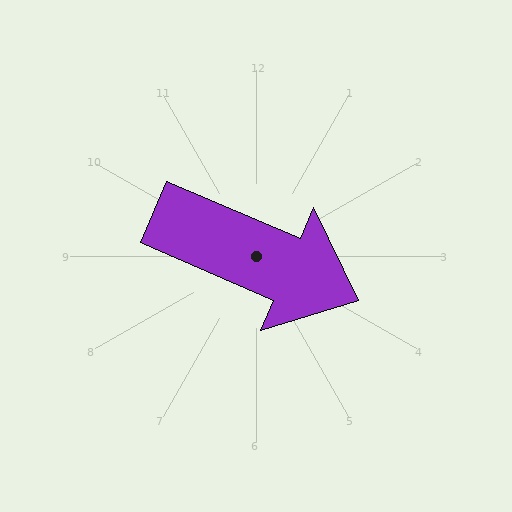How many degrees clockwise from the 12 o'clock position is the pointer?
Approximately 113 degrees.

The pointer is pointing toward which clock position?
Roughly 4 o'clock.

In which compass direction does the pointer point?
Southeast.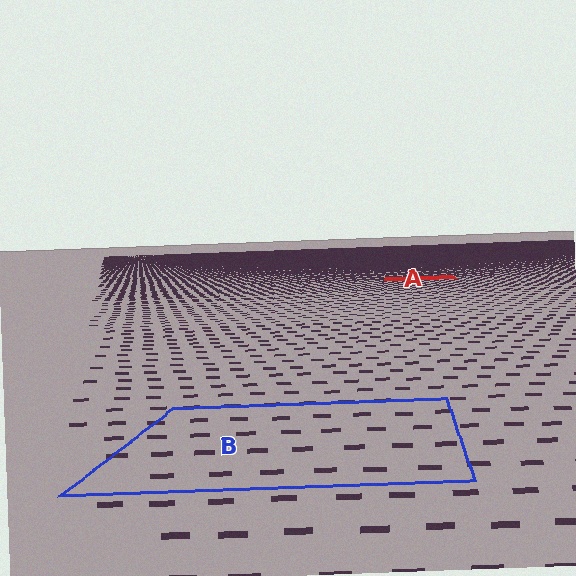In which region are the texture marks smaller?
The texture marks are smaller in region A, because it is farther away.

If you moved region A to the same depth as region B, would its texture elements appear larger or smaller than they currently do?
They would appear larger. At a closer depth, the same texture elements are projected at a bigger on-screen size.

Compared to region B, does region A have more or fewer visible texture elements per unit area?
Region A has more texture elements per unit area — they are packed more densely because it is farther away.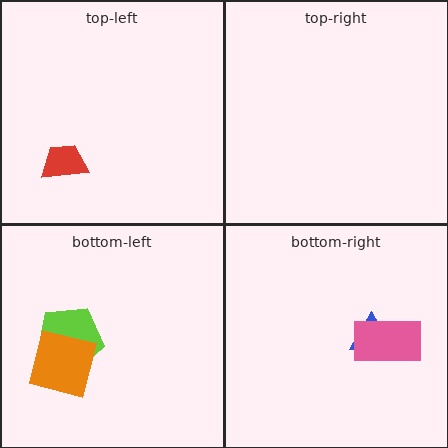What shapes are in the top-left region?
The red trapezoid.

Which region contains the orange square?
The bottom-left region.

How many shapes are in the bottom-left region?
2.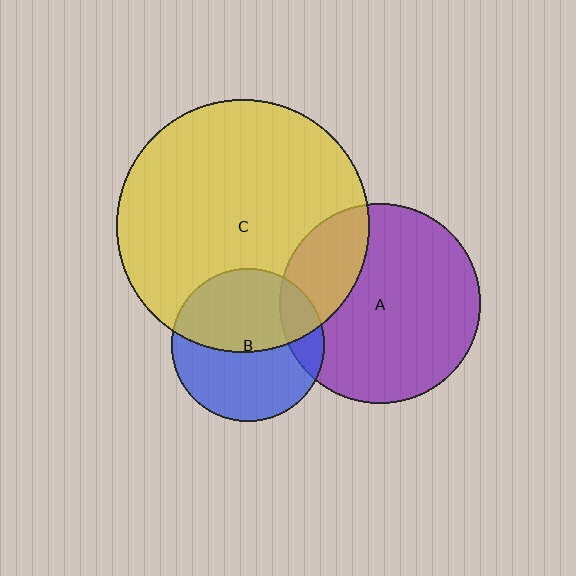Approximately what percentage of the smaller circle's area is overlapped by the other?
Approximately 25%.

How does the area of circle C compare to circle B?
Approximately 2.7 times.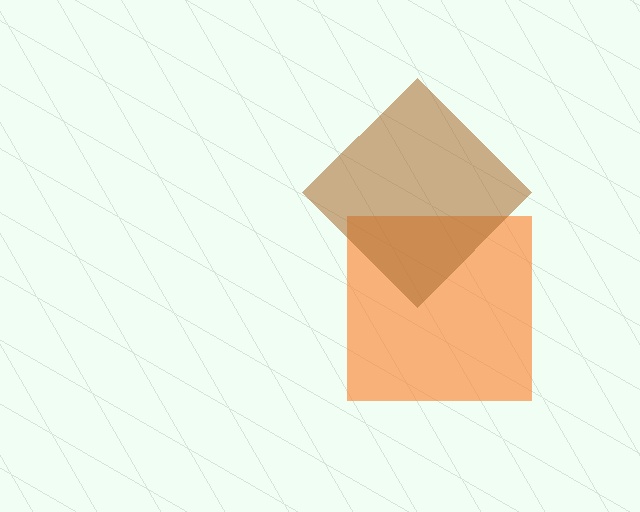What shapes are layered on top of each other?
The layered shapes are: an orange square, a brown diamond.